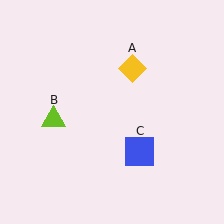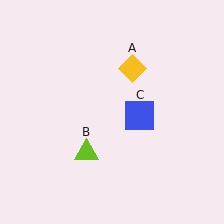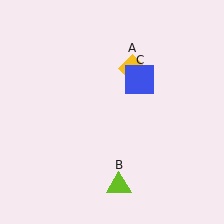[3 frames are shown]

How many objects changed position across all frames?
2 objects changed position: lime triangle (object B), blue square (object C).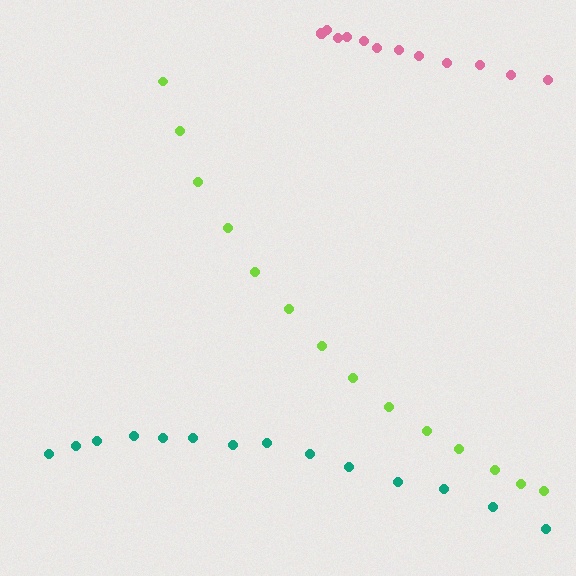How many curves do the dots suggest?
There are 3 distinct paths.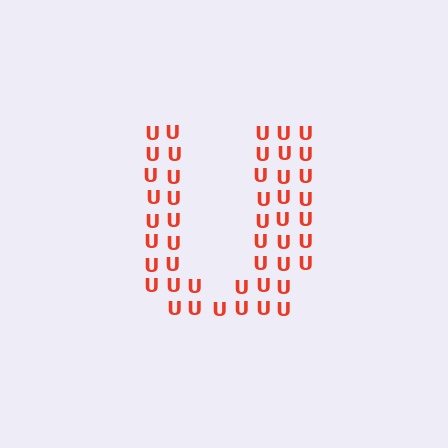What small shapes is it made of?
It is made of small letter U's.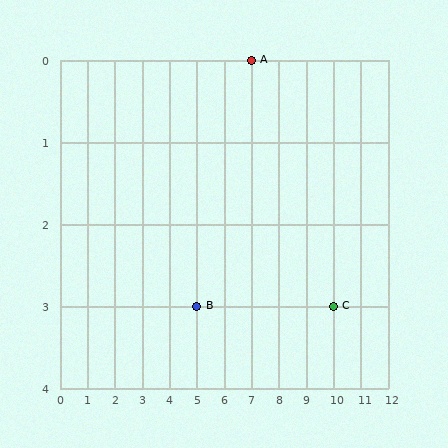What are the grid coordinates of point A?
Point A is at grid coordinates (7, 0).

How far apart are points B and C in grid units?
Points B and C are 5 columns apart.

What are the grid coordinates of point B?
Point B is at grid coordinates (5, 3).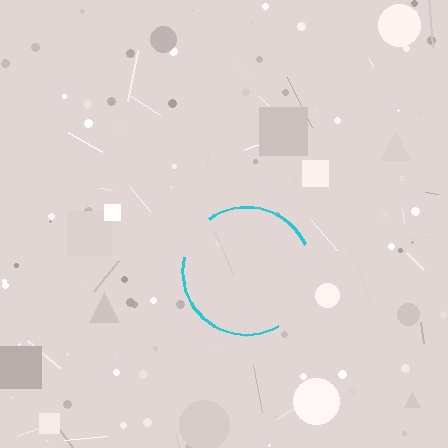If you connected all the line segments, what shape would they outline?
They would outline a circle.